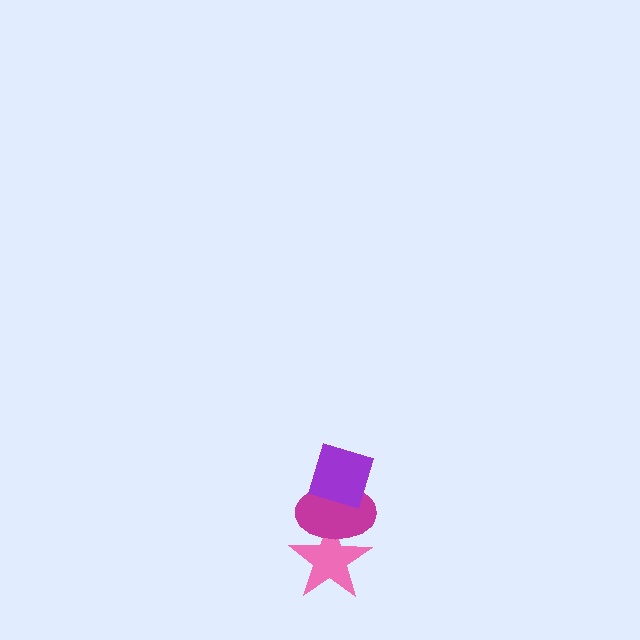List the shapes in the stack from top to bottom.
From top to bottom: the purple diamond, the magenta ellipse, the pink star.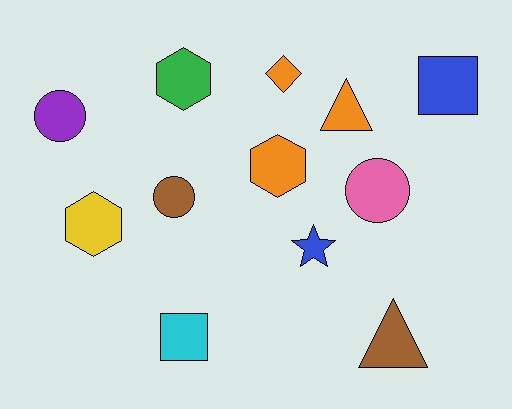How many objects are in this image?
There are 12 objects.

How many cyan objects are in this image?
There is 1 cyan object.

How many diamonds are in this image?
There is 1 diamond.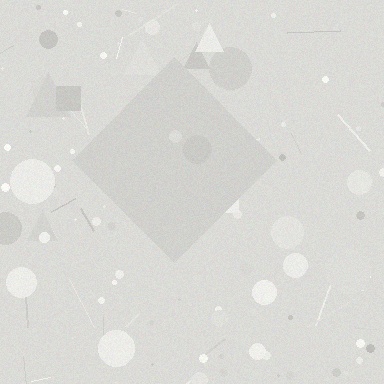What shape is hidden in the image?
A diamond is hidden in the image.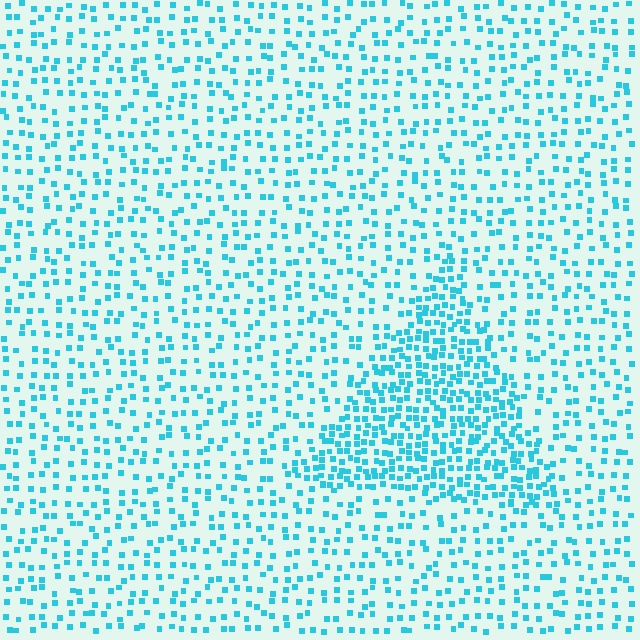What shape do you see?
I see a triangle.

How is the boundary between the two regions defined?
The boundary is defined by a change in element density (approximately 2.2x ratio). All elements are the same color, size, and shape.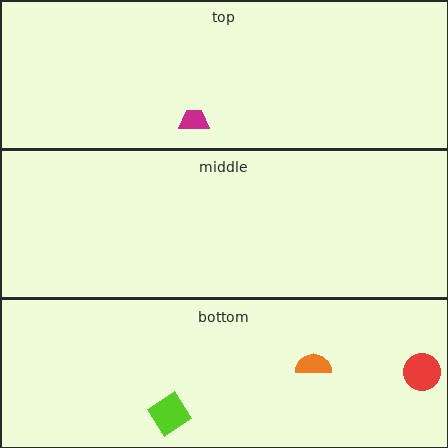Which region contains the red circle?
The bottom region.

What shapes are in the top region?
The magenta trapezoid.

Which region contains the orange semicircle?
The bottom region.